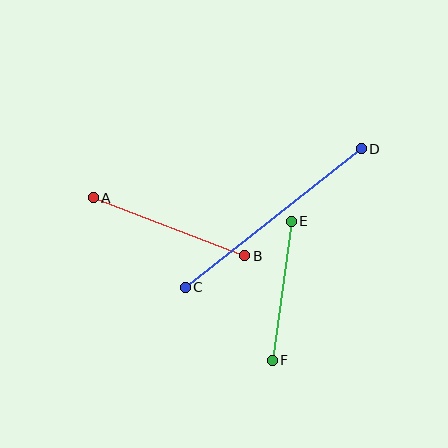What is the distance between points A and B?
The distance is approximately 162 pixels.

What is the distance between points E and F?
The distance is approximately 140 pixels.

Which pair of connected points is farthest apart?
Points C and D are farthest apart.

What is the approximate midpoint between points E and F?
The midpoint is at approximately (282, 291) pixels.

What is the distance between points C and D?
The distance is approximately 224 pixels.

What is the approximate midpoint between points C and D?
The midpoint is at approximately (273, 218) pixels.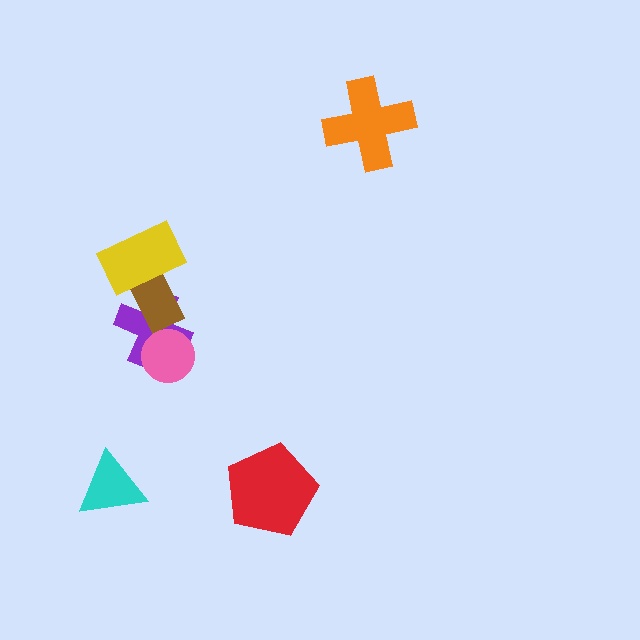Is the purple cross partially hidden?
Yes, it is partially covered by another shape.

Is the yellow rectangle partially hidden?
No, no other shape covers it.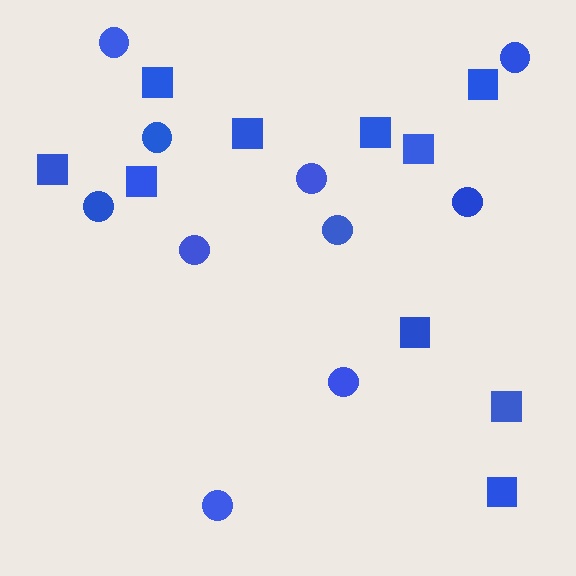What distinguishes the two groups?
There are 2 groups: one group of squares (10) and one group of circles (10).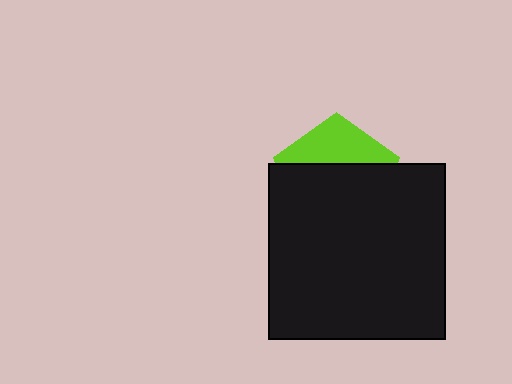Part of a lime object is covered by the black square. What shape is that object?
It is a pentagon.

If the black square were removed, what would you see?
You would see the complete lime pentagon.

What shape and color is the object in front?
The object in front is a black square.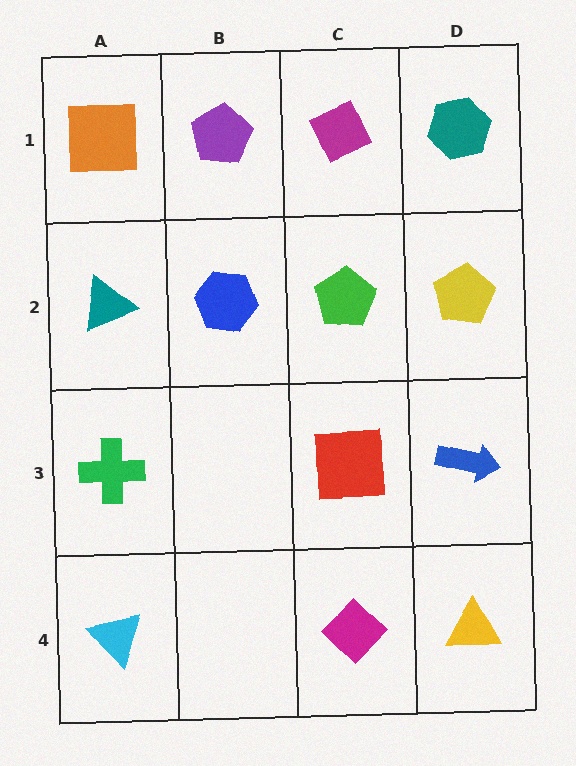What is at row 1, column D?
A teal hexagon.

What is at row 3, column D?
A blue arrow.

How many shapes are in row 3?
3 shapes.